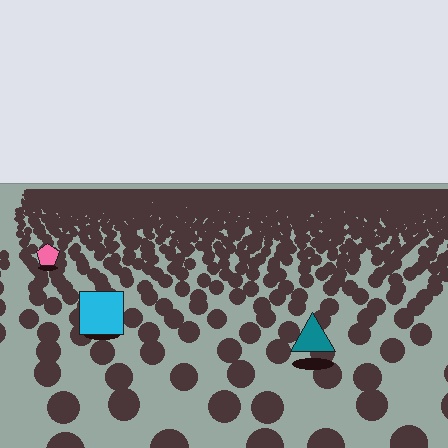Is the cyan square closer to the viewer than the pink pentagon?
Yes. The cyan square is closer — you can tell from the texture gradient: the ground texture is coarser near it.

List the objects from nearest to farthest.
From nearest to farthest: the teal triangle, the cyan square, the pink pentagon.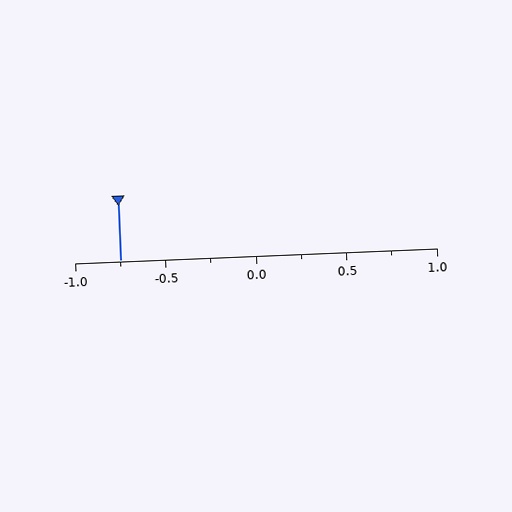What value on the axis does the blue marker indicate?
The marker indicates approximately -0.75.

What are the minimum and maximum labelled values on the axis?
The axis runs from -1.0 to 1.0.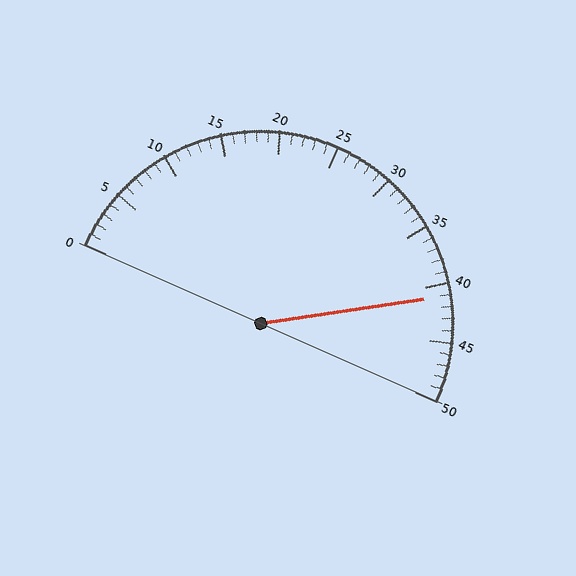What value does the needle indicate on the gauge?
The needle indicates approximately 41.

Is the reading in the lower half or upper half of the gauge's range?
The reading is in the upper half of the range (0 to 50).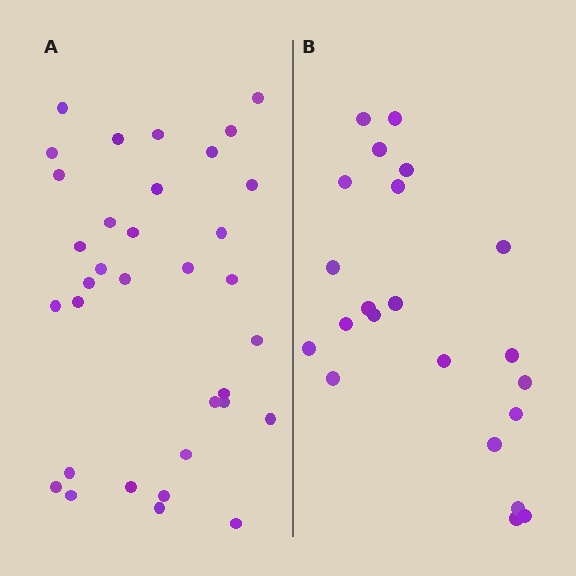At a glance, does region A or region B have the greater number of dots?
Region A (the left region) has more dots.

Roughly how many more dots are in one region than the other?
Region A has roughly 12 or so more dots than region B.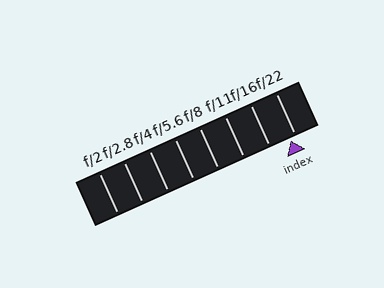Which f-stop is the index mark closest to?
The index mark is closest to f/22.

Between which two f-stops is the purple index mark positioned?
The index mark is between f/16 and f/22.